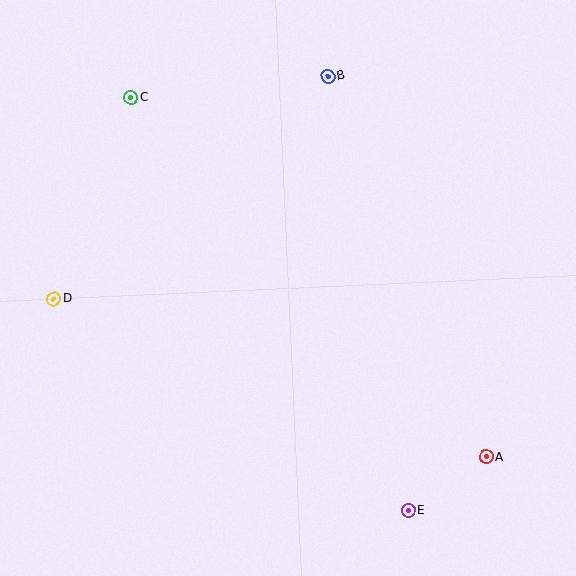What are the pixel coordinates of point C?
Point C is at (131, 97).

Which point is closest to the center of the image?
Point B at (328, 76) is closest to the center.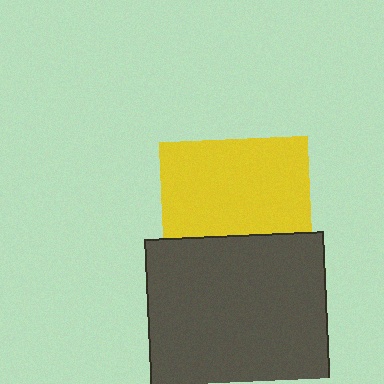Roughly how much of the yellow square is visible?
About half of it is visible (roughly 65%).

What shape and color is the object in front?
The object in front is a dark gray rectangle.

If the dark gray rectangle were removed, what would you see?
You would see the complete yellow square.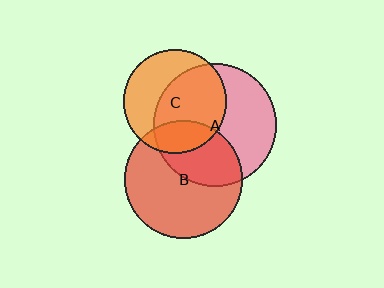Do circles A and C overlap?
Yes.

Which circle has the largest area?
Circle A (pink).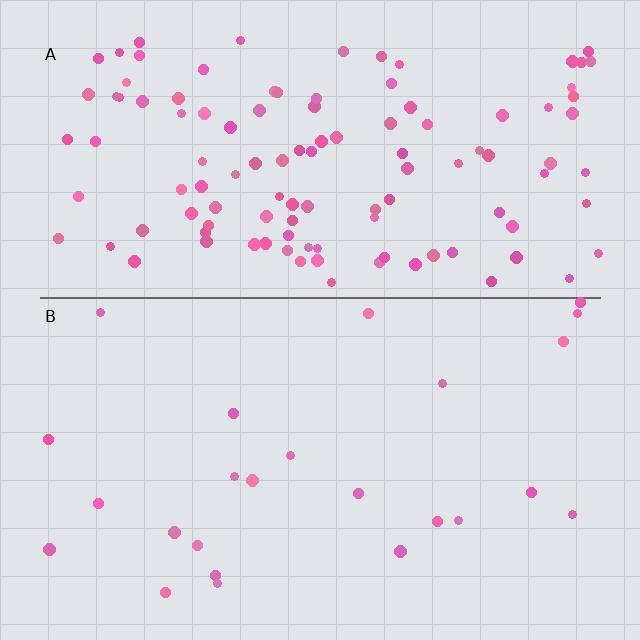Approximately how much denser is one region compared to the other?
Approximately 4.7× — region A over region B.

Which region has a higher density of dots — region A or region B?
A (the top).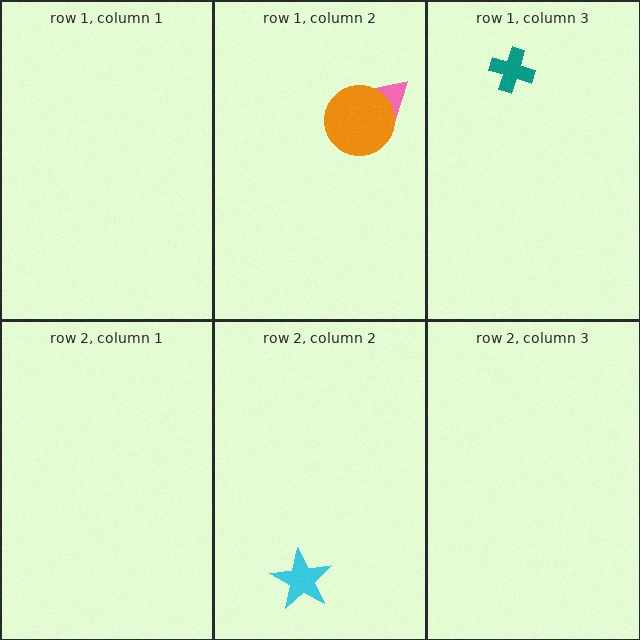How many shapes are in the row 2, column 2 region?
1.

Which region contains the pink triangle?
The row 1, column 2 region.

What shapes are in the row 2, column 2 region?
The cyan star.